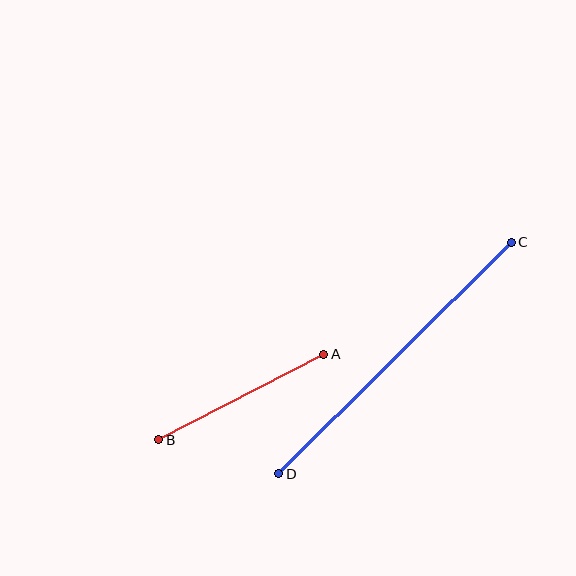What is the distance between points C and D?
The distance is approximately 328 pixels.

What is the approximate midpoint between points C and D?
The midpoint is at approximately (395, 358) pixels.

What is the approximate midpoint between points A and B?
The midpoint is at approximately (241, 397) pixels.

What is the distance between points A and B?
The distance is approximately 186 pixels.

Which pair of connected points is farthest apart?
Points C and D are farthest apart.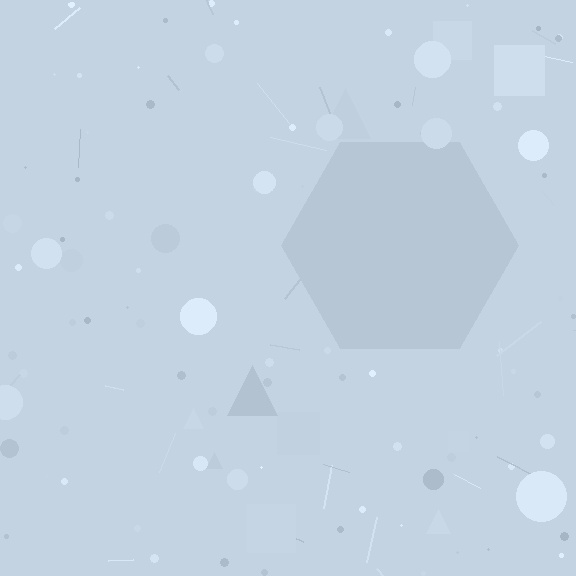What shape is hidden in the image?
A hexagon is hidden in the image.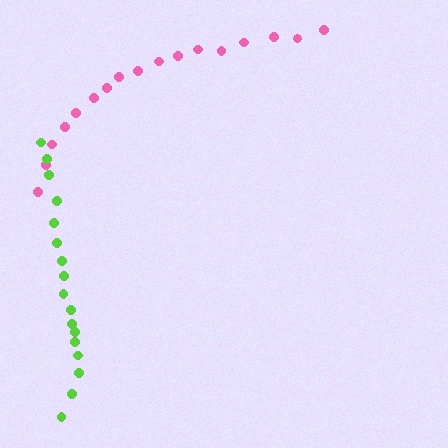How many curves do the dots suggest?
There are 2 distinct paths.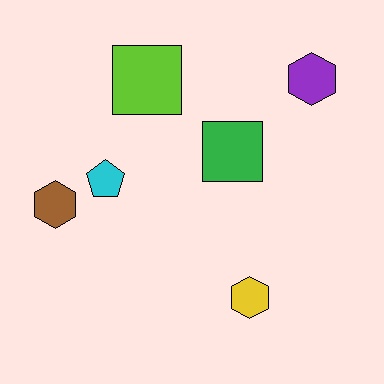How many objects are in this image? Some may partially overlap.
There are 6 objects.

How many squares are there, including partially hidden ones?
There are 2 squares.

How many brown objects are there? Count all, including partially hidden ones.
There is 1 brown object.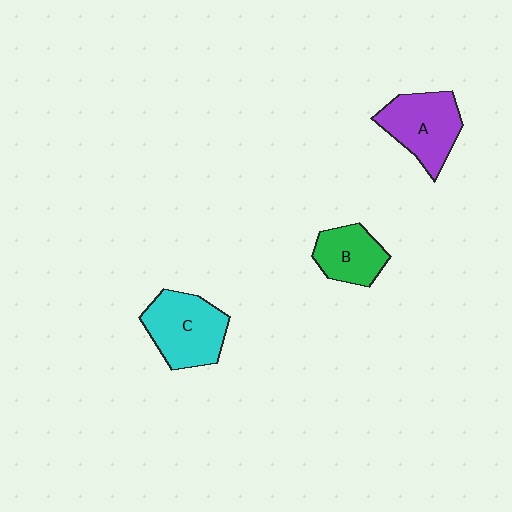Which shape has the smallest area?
Shape B (green).